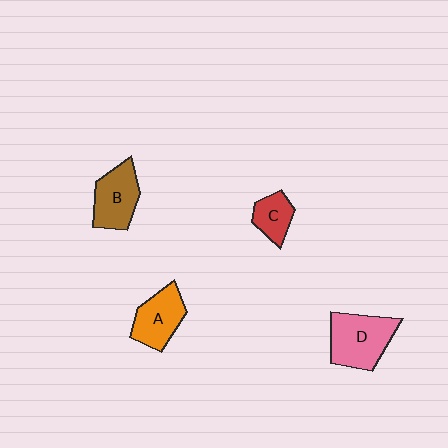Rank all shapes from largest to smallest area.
From largest to smallest: D (pink), B (brown), A (orange), C (red).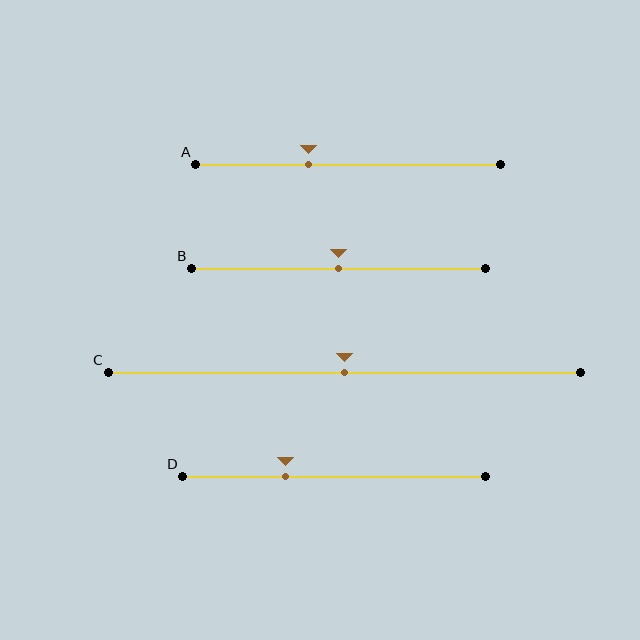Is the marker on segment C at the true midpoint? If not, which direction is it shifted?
Yes, the marker on segment C is at the true midpoint.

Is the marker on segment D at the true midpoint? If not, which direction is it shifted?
No, the marker on segment D is shifted to the left by about 16% of the segment length.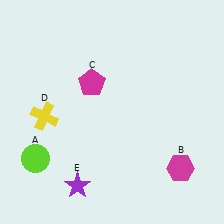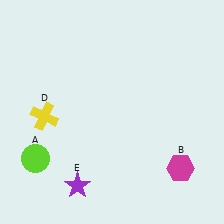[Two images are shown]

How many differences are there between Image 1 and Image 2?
There is 1 difference between the two images.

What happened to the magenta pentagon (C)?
The magenta pentagon (C) was removed in Image 2. It was in the top-left area of Image 1.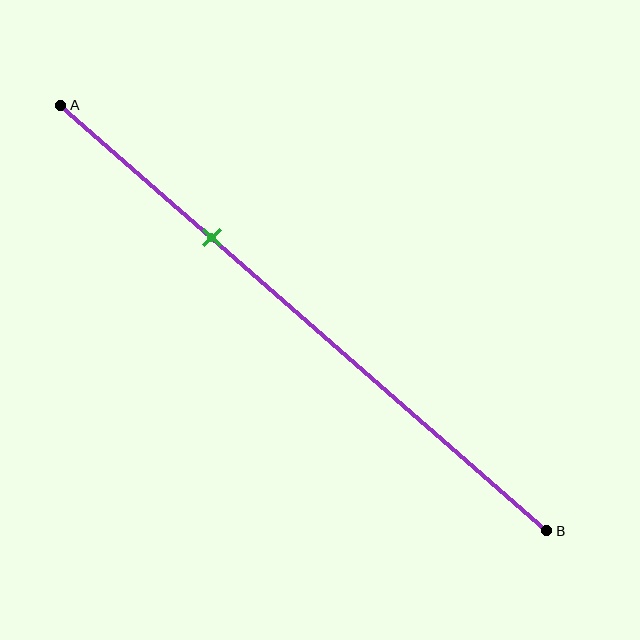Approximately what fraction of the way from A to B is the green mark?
The green mark is approximately 30% of the way from A to B.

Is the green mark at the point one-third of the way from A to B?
Yes, the mark is approximately at the one-third point.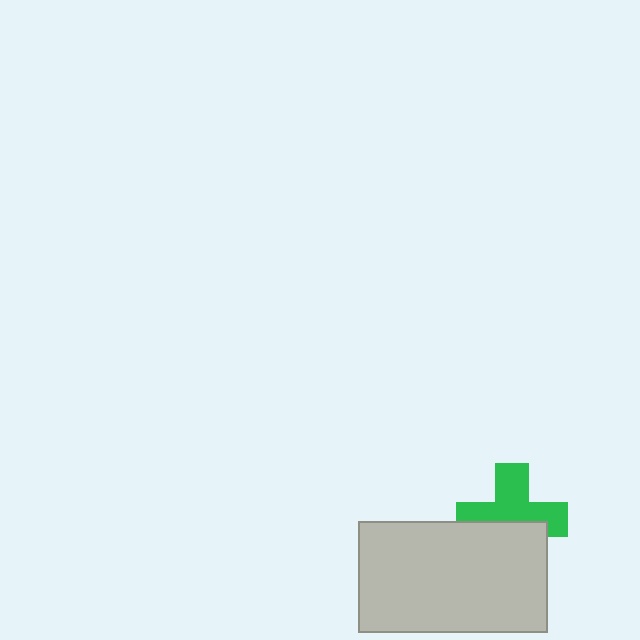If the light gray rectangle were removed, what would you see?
You would see the complete green cross.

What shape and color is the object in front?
The object in front is a light gray rectangle.